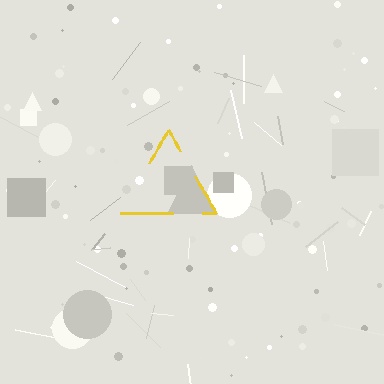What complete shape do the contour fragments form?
The contour fragments form a triangle.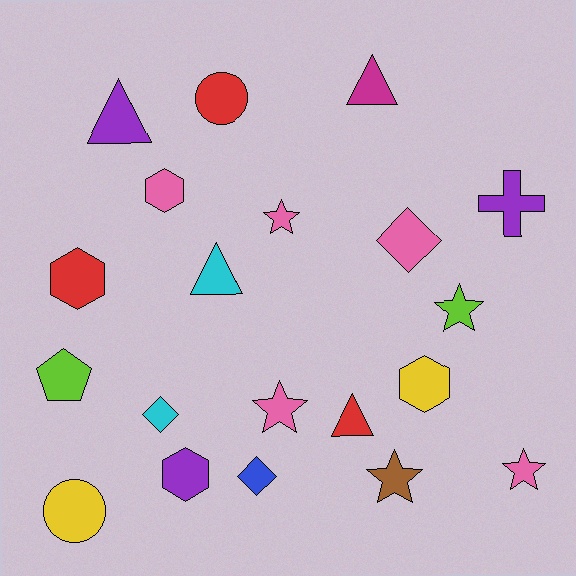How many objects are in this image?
There are 20 objects.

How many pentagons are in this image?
There is 1 pentagon.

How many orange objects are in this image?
There are no orange objects.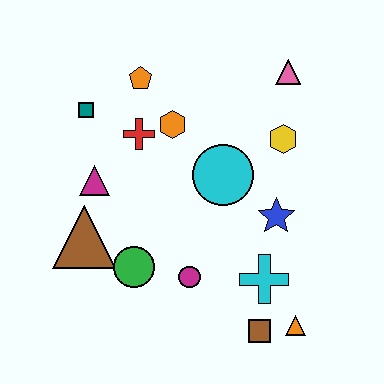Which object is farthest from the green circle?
The pink triangle is farthest from the green circle.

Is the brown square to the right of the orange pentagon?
Yes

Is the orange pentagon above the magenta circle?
Yes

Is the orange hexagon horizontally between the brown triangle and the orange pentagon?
No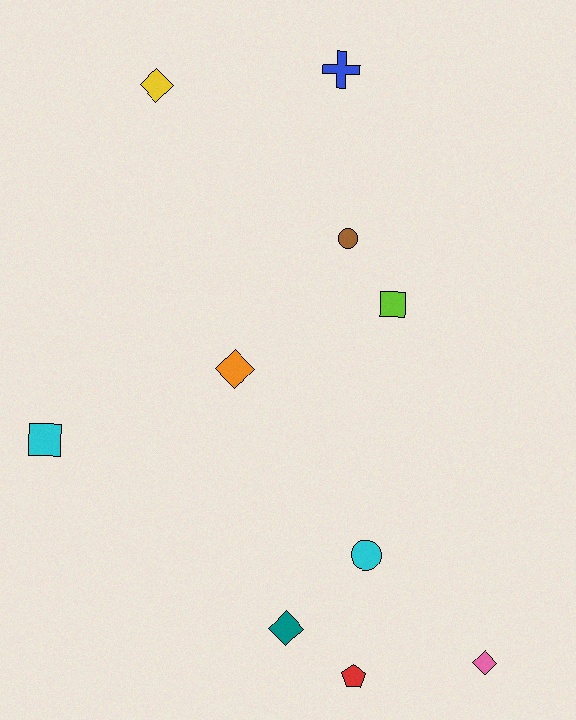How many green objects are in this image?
There are no green objects.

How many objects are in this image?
There are 10 objects.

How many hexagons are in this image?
There are no hexagons.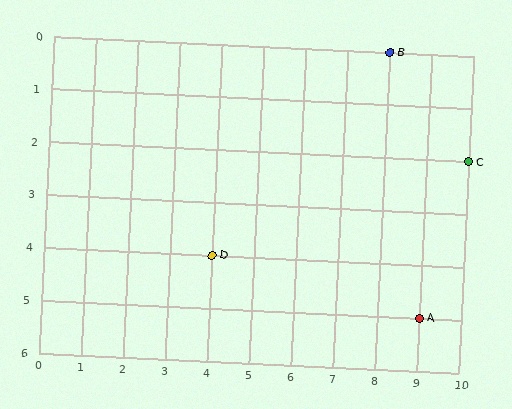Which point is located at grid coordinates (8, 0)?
Point B is at (8, 0).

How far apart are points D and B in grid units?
Points D and B are 4 columns and 4 rows apart (about 5.7 grid units diagonally).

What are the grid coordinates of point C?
Point C is at grid coordinates (10, 2).